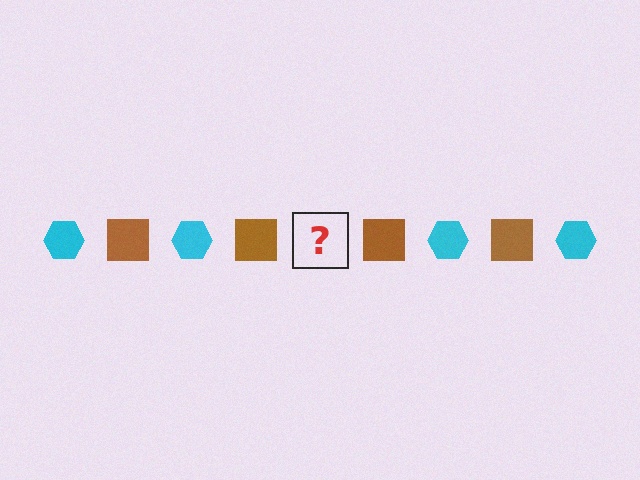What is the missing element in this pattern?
The missing element is a cyan hexagon.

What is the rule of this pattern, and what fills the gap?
The rule is that the pattern alternates between cyan hexagon and brown square. The gap should be filled with a cyan hexagon.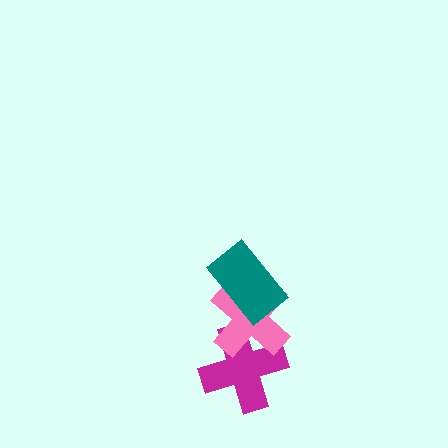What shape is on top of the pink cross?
The teal rectangle is on top of the pink cross.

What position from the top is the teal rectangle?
The teal rectangle is 1st from the top.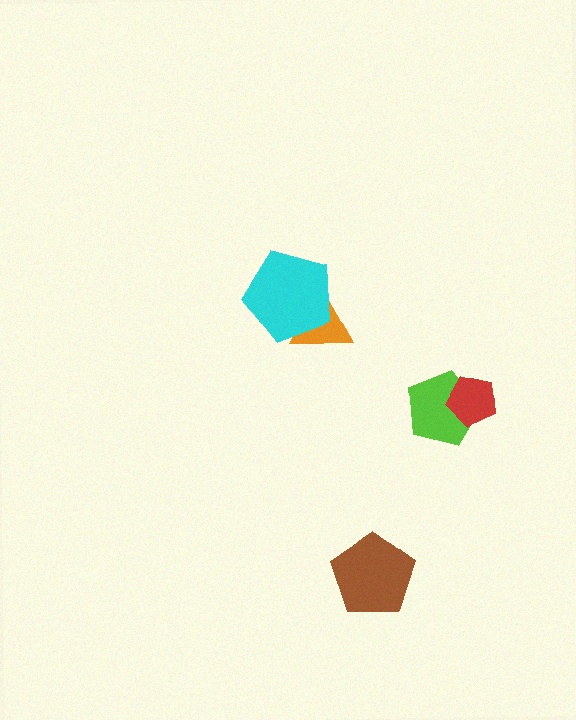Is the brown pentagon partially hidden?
No, no other shape covers it.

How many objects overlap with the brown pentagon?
0 objects overlap with the brown pentagon.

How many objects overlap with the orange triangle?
1 object overlaps with the orange triangle.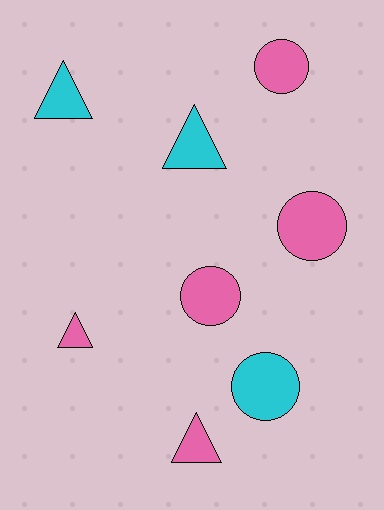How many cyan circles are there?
There is 1 cyan circle.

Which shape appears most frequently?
Triangle, with 4 objects.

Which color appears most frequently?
Pink, with 5 objects.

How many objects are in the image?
There are 8 objects.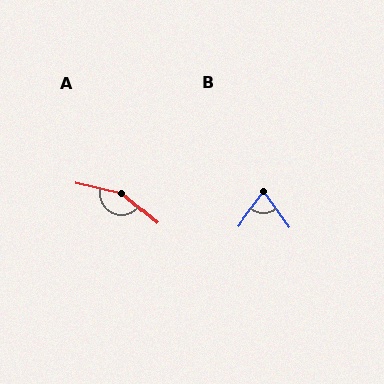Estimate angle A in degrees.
Approximately 153 degrees.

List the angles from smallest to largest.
B (72°), A (153°).